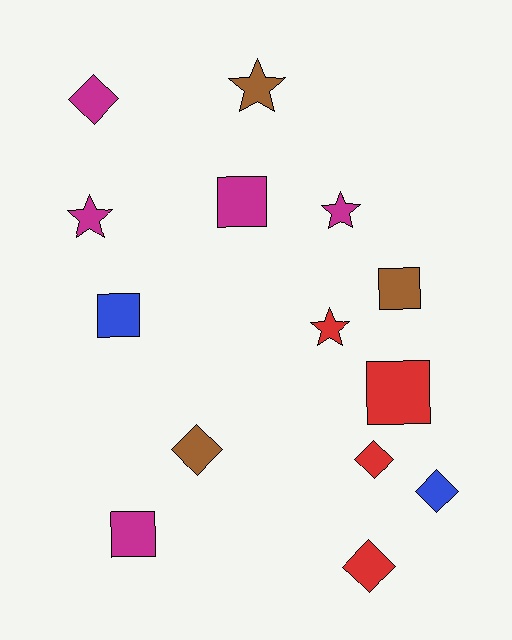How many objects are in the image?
There are 14 objects.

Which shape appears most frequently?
Square, with 5 objects.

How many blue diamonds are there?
There is 1 blue diamond.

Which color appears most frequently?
Magenta, with 5 objects.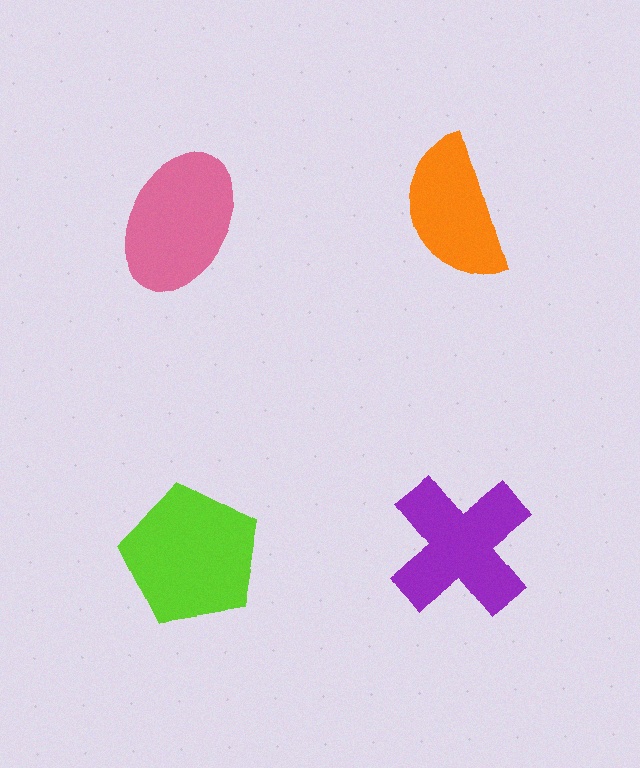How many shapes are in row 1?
2 shapes.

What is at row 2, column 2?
A purple cross.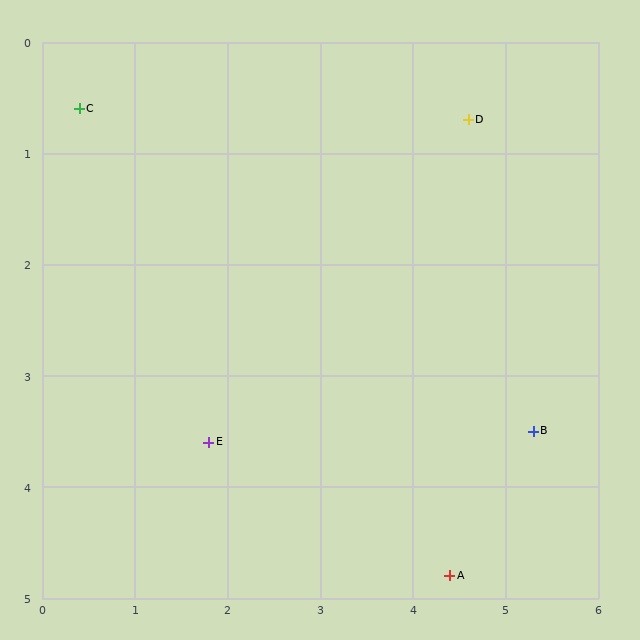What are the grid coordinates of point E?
Point E is at approximately (1.8, 3.6).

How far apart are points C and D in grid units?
Points C and D are about 4.2 grid units apart.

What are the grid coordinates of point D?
Point D is at approximately (4.6, 0.7).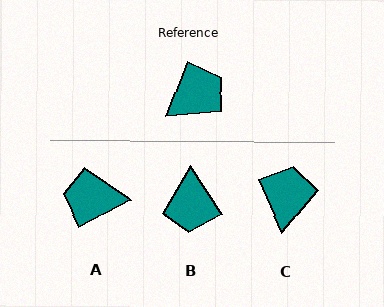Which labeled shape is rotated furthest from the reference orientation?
A, about 140 degrees away.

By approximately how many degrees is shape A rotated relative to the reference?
Approximately 140 degrees counter-clockwise.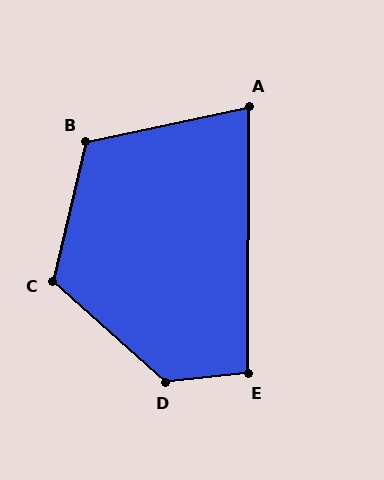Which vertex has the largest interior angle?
D, at approximately 132 degrees.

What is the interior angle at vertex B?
Approximately 115 degrees (obtuse).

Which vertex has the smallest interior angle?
A, at approximately 78 degrees.